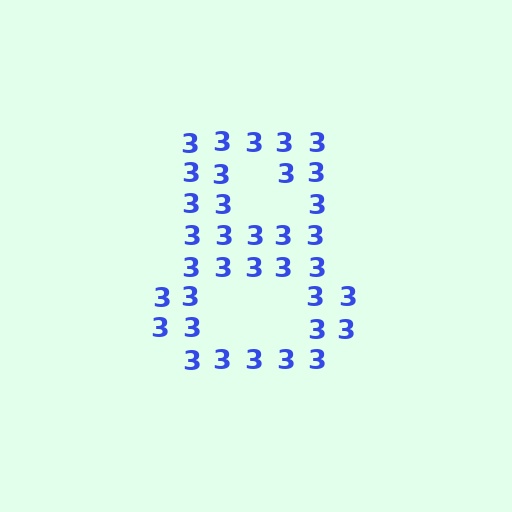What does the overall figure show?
The overall figure shows the digit 8.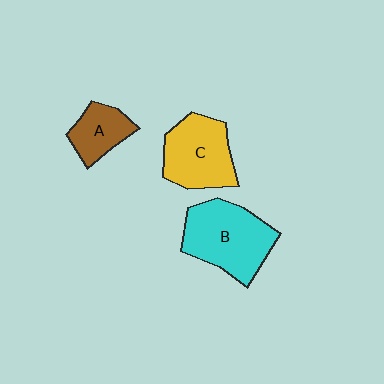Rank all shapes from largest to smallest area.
From largest to smallest: B (cyan), C (yellow), A (brown).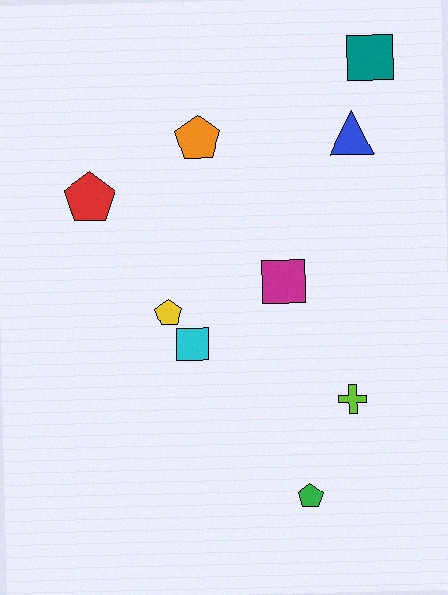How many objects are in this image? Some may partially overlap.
There are 9 objects.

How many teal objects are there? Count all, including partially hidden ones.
There is 1 teal object.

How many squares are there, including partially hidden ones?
There are 3 squares.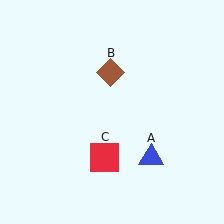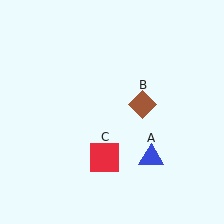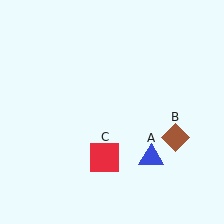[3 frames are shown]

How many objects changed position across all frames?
1 object changed position: brown diamond (object B).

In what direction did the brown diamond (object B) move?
The brown diamond (object B) moved down and to the right.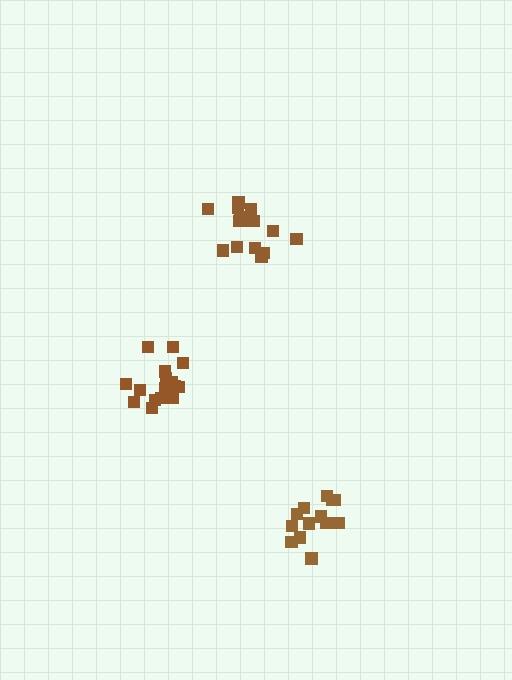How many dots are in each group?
Group 1: 13 dots, Group 2: 15 dots, Group 3: 17 dots (45 total).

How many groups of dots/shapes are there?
There are 3 groups.